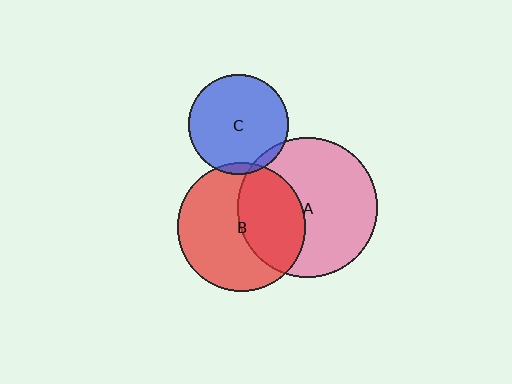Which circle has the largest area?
Circle A (pink).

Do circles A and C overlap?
Yes.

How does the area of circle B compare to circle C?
Approximately 1.6 times.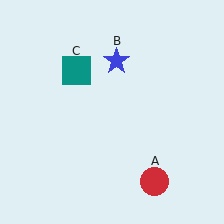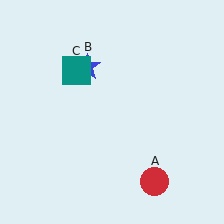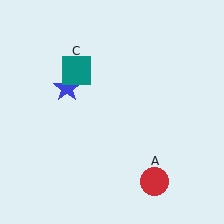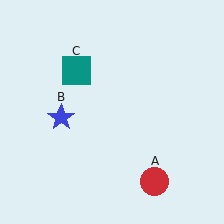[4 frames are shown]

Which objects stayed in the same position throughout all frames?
Red circle (object A) and teal square (object C) remained stationary.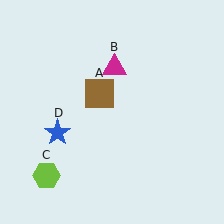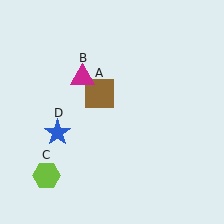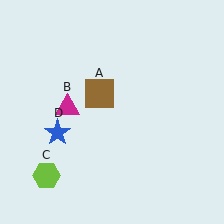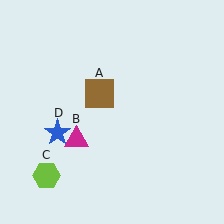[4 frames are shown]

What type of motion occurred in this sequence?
The magenta triangle (object B) rotated counterclockwise around the center of the scene.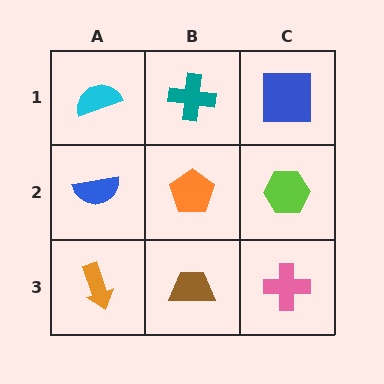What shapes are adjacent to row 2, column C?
A blue square (row 1, column C), a pink cross (row 3, column C), an orange pentagon (row 2, column B).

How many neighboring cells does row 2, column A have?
3.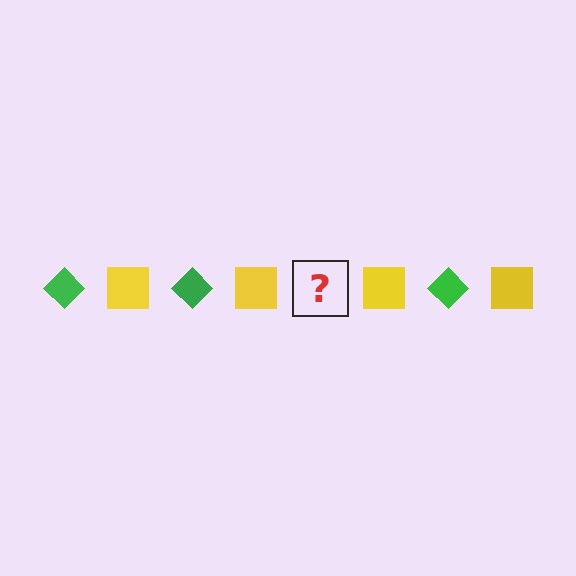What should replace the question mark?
The question mark should be replaced with a green diamond.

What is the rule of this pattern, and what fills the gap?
The rule is that the pattern alternates between green diamond and yellow square. The gap should be filled with a green diamond.